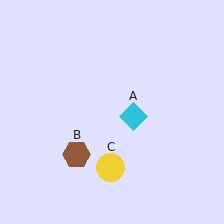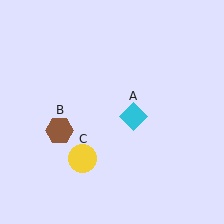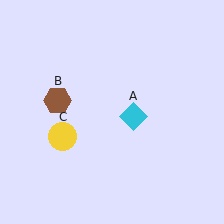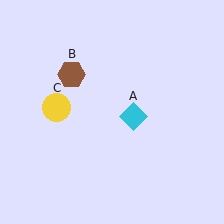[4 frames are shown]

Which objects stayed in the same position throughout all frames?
Cyan diamond (object A) remained stationary.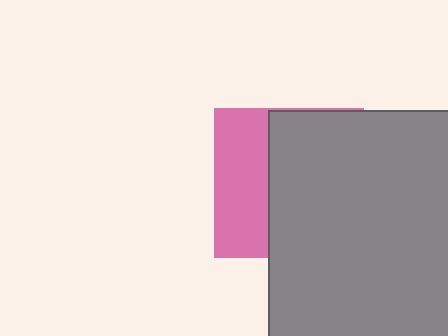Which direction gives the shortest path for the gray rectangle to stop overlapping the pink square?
Moving right gives the shortest separation.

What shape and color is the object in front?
The object in front is a gray rectangle.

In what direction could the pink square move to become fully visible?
The pink square could move left. That would shift it out from behind the gray rectangle entirely.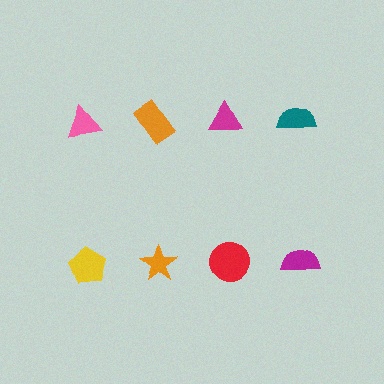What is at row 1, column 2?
An orange rectangle.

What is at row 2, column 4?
A magenta semicircle.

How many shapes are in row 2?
4 shapes.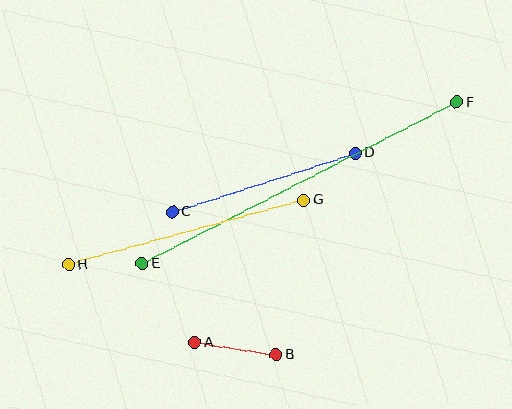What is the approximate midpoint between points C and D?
The midpoint is at approximately (264, 182) pixels.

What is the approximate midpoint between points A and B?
The midpoint is at approximately (235, 349) pixels.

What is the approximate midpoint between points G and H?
The midpoint is at approximately (186, 233) pixels.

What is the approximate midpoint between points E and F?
The midpoint is at approximately (299, 183) pixels.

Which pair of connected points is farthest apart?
Points E and F are farthest apart.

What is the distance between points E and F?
The distance is approximately 353 pixels.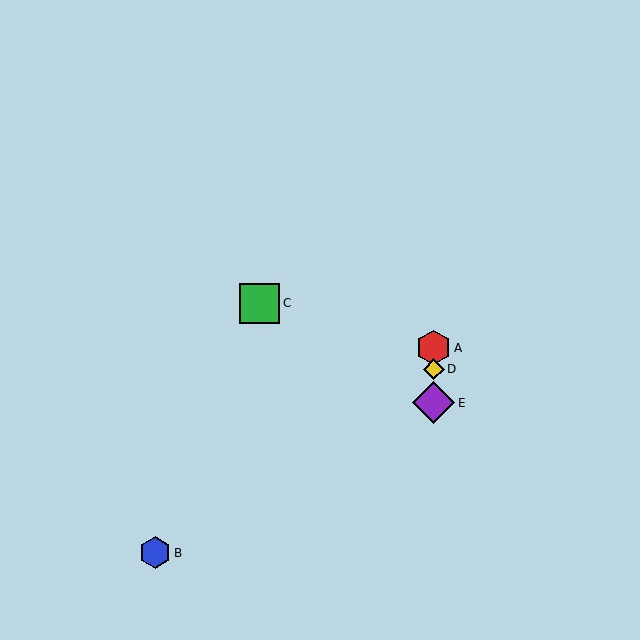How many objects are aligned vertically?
3 objects (A, D, E) are aligned vertically.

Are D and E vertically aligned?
Yes, both are at x≈434.